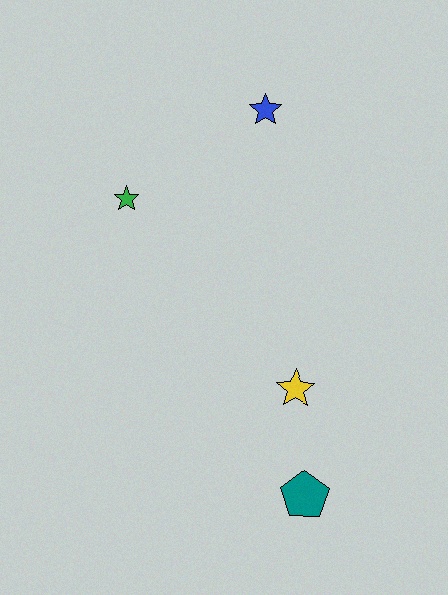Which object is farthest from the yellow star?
The blue star is farthest from the yellow star.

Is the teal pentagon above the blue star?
No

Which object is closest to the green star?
The blue star is closest to the green star.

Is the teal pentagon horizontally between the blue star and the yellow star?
No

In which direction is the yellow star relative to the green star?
The yellow star is below the green star.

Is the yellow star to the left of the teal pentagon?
Yes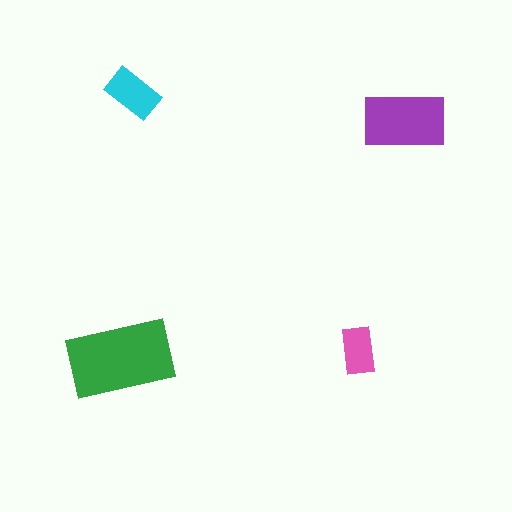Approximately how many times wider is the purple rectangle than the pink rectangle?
About 1.5 times wider.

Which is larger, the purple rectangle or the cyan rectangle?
The purple one.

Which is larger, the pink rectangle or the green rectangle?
The green one.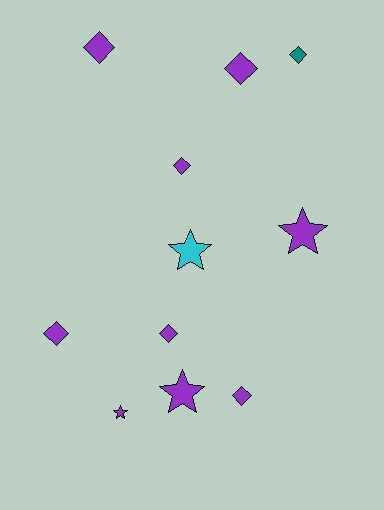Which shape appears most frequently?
Diamond, with 7 objects.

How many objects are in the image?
There are 11 objects.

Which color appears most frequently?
Purple, with 9 objects.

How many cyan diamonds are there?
There are no cyan diamonds.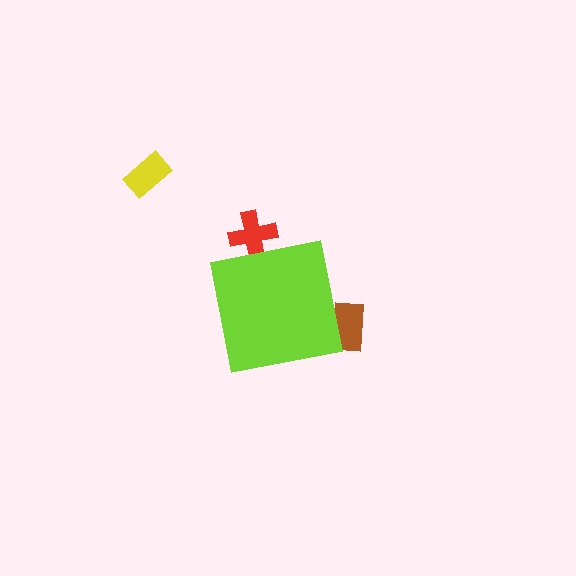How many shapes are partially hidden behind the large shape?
2 shapes are partially hidden.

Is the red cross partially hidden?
Yes, the red cross is partially hidden behind the lime square.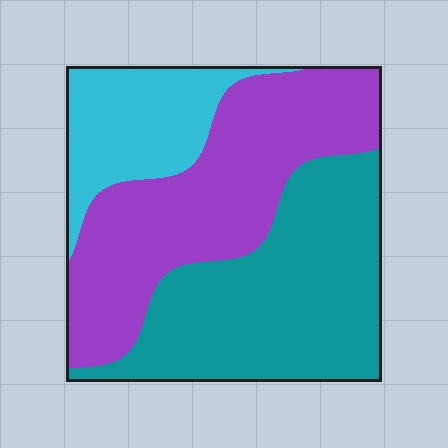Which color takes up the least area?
Cyan, at roughly 20%.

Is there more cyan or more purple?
Purple.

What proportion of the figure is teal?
Teal covers roughly 40% of the figure.